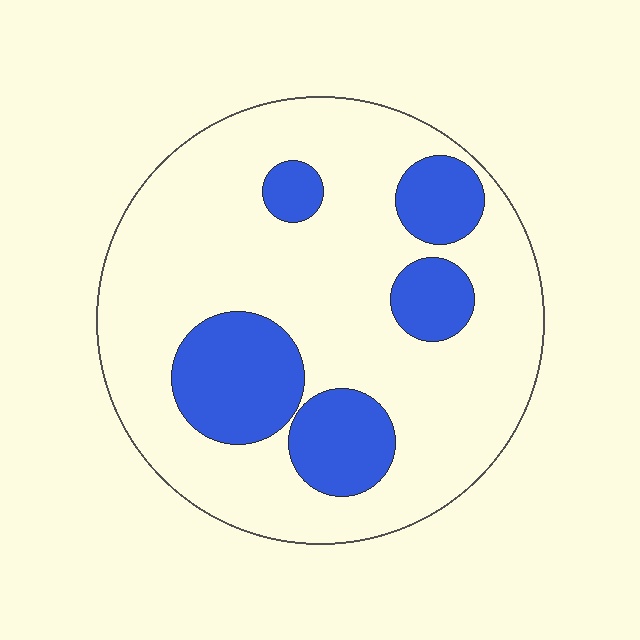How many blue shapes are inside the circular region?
5.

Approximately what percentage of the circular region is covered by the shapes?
Approximately 25%.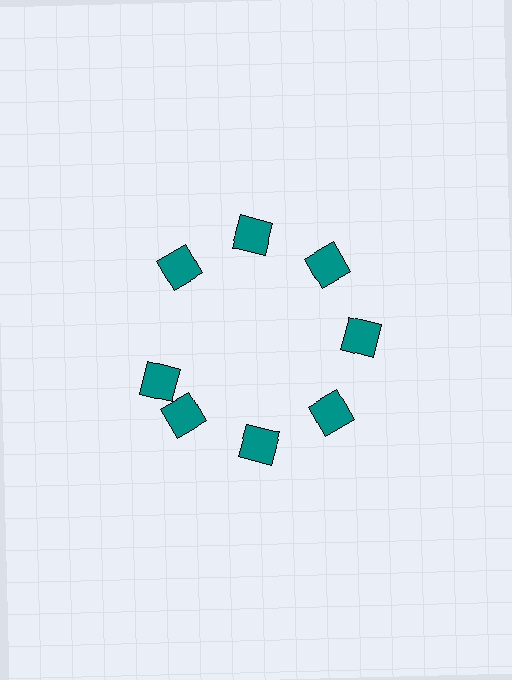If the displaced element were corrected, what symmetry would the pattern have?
It would have 8-fold rotational symmetry — the pattern would map onto itself every 45 degrees.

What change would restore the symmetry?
The symmetry would be restored by rotating it back into even spacing with its neighbors so that all 8 diamonds sit at equal angles and equal distance from the center.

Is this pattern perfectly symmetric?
No. The 8 teal diamonds are arranged in a ring, but one element near the 9 o'clock position is rotated out of alignment along the ring, breaking the 8-fold rotational symmetry.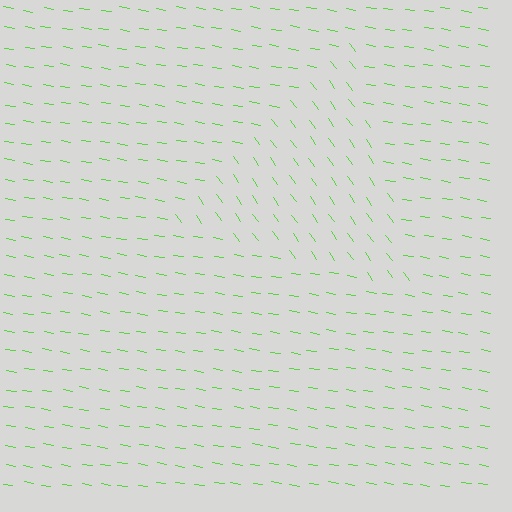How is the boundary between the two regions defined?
The boundary is defined purely by a change in line orientation (approximately 45 degrees difference). All lines are the same color and thickness.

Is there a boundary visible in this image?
Yes, there is a texture boundary formed by a change in line orientation.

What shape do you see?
I see a triangle.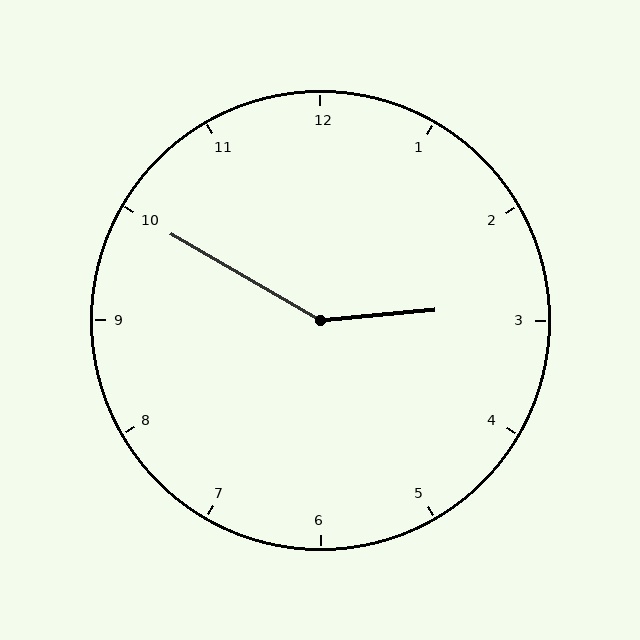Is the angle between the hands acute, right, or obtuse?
It is obtuse.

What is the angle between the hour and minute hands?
Approximately 145 degrees.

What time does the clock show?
2:50.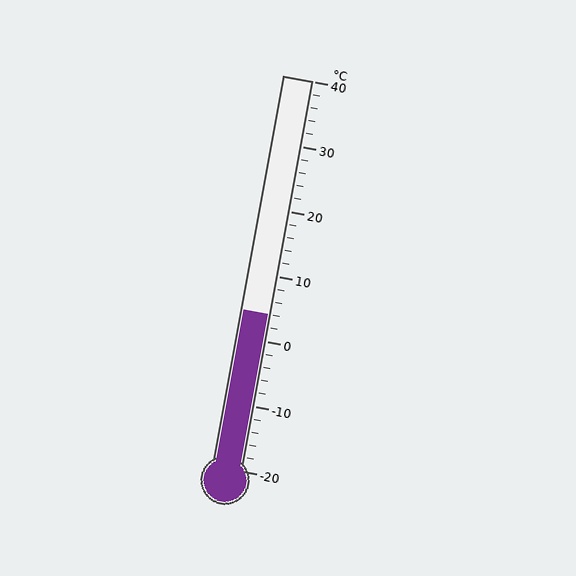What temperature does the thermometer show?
The thermometer shows approximately 4°C.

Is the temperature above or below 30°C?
The temperature is below 30°C.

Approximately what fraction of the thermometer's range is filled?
The thermometer is filled to approximately 40% of its range.